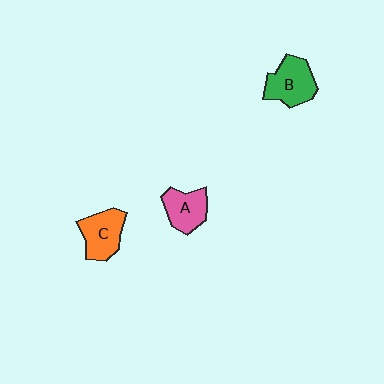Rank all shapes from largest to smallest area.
From largest to smallest: B (green), C (orange), A (pink).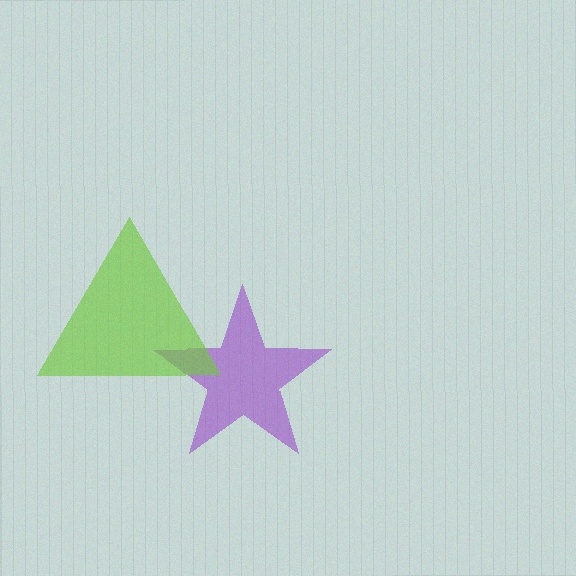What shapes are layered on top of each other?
The layered shapes are: a purple star, a lime triangle.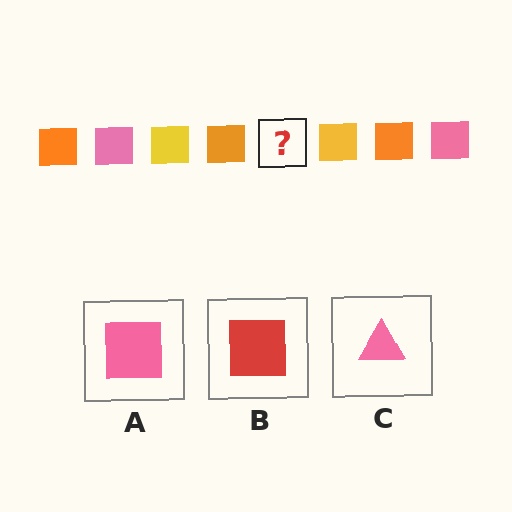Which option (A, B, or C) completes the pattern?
A.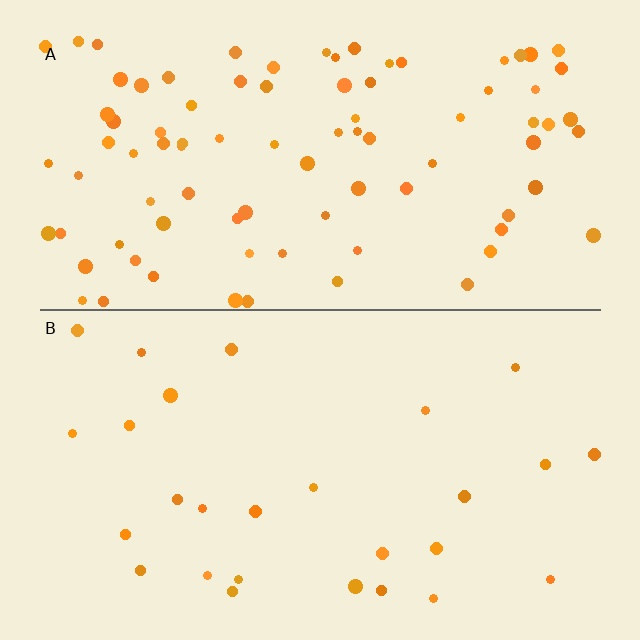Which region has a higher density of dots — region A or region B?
A (the top).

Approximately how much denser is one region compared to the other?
Approximately 3.2× — region A over region B.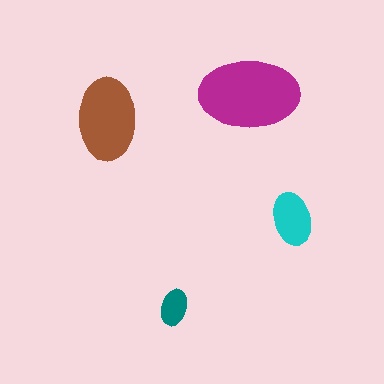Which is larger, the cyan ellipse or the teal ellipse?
The cyan one.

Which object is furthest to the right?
The cyan ellipse is rightmost.